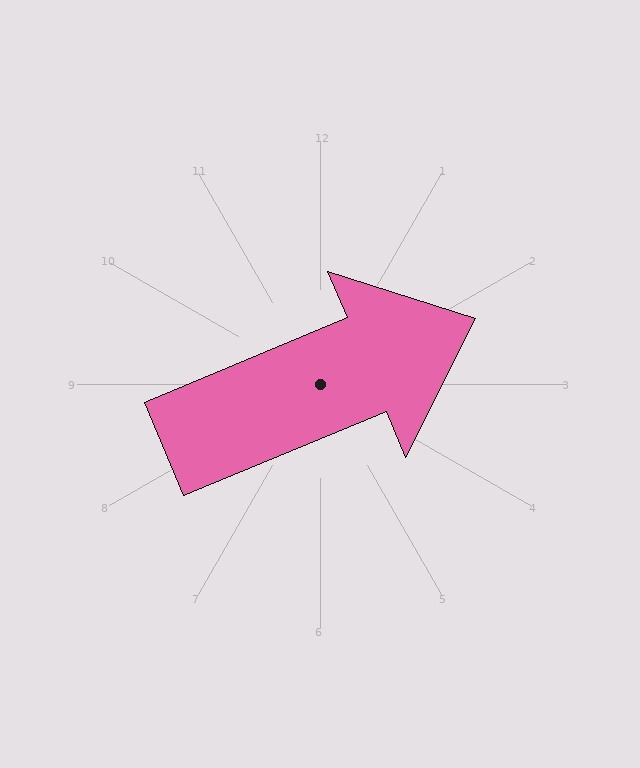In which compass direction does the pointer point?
Northeast.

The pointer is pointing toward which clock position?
Roughly 2 o'clock.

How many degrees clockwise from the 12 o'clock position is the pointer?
Approximately 67 degrees.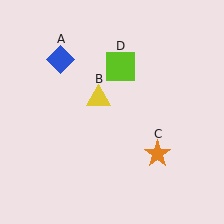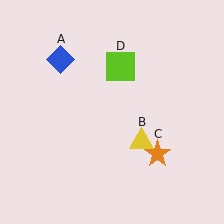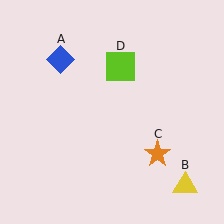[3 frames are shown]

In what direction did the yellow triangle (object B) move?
The yellow triangle (object B) moved down and to the right.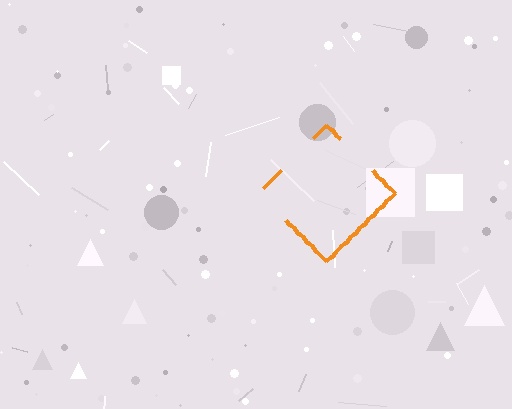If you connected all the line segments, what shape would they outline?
They would outline a diamond.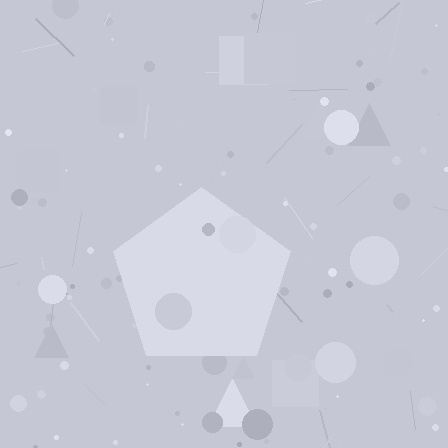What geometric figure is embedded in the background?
A pentagon is embedded in the background.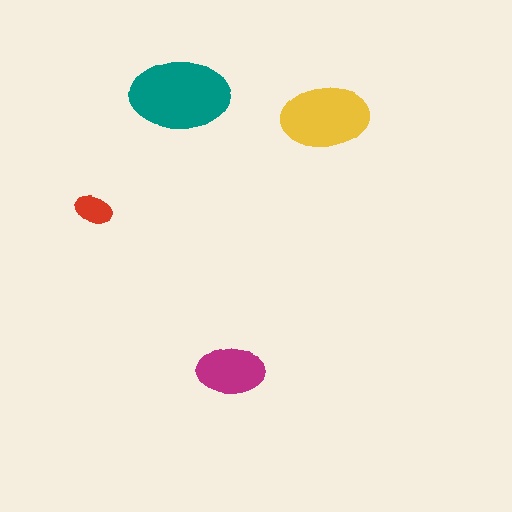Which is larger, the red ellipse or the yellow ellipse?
The yellow one.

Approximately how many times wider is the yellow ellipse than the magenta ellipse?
About 1.5 times wider.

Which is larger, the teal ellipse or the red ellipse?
The teal one.